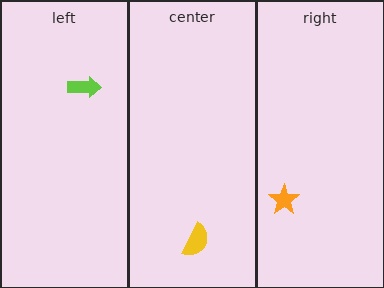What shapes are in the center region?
The yellow semicircle.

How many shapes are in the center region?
1.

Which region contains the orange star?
The right region.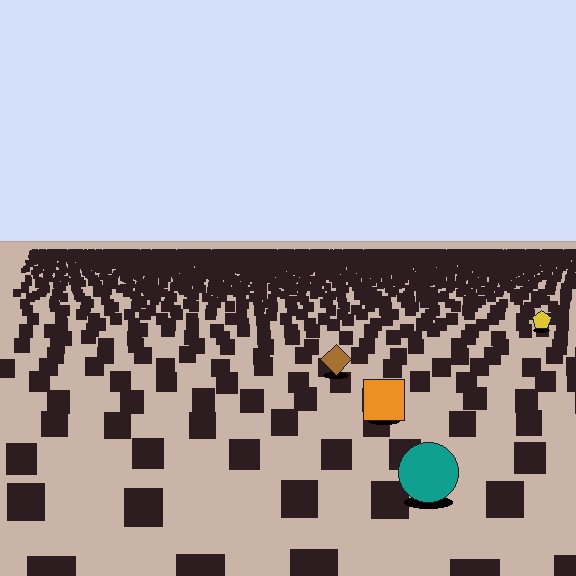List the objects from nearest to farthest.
From nearest to farthest: the teal circle, the orange square, the brown diamond, the yellow pentagon.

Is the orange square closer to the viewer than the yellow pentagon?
Yes. The orange square is closer — you can tell from the texture gradient: the ground texture is coarser near it.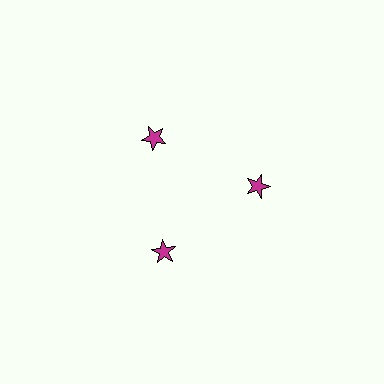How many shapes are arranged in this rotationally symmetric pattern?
There are 3 shapes, arranged in 3 groups of 1.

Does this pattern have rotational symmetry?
Yes, this pattern has 3-fold rotational symmetry. It looks the same after rotating 120 degrees around the center.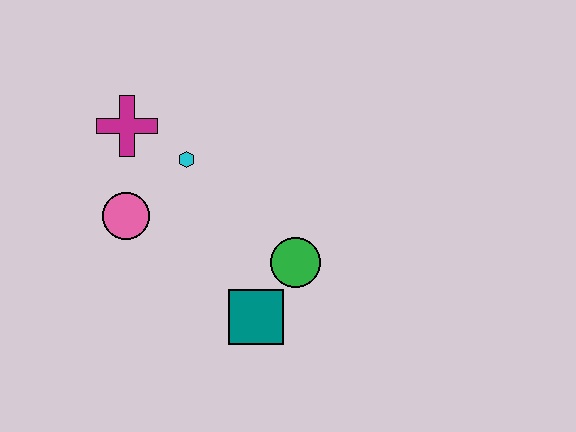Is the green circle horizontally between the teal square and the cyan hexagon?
No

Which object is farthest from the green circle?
The magenta cross is farthest from the green circle.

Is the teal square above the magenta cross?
No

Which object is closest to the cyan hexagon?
The magenta cross is closest to the cyan hexagon.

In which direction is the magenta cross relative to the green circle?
The magenta cross is to the left of the green circle.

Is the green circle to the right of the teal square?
Yes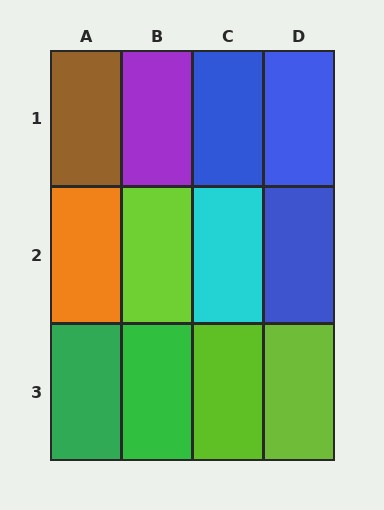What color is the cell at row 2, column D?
Blue.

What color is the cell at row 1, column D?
Blue.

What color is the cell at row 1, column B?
Purple.